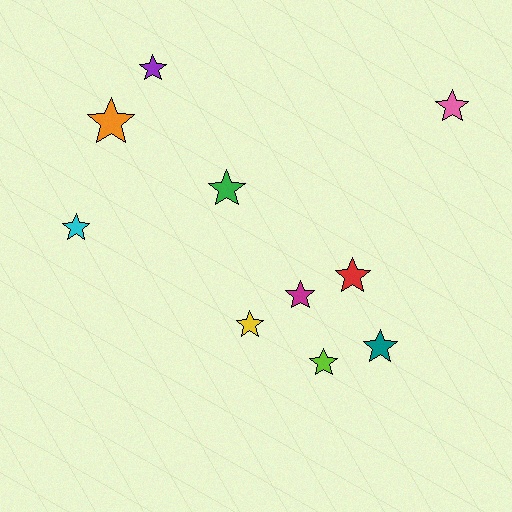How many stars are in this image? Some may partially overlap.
There are 10 stars.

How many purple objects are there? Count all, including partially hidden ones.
There is 1 purple object.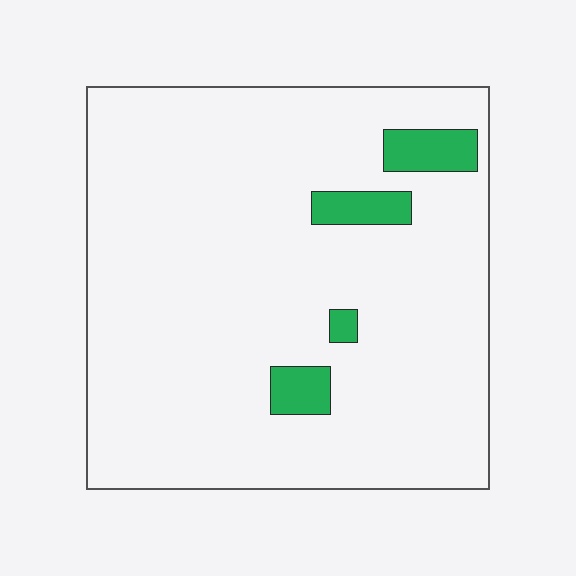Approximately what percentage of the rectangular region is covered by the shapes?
Approximately 5%.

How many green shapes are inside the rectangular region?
4.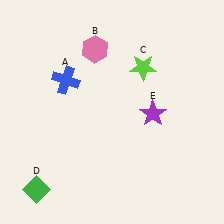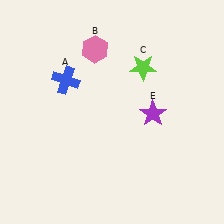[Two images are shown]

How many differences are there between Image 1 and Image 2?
There is 1 difference between the two images.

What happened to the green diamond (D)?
The green diamond (D) was removed in Image 2. It was in the bottom-left area of Image 1.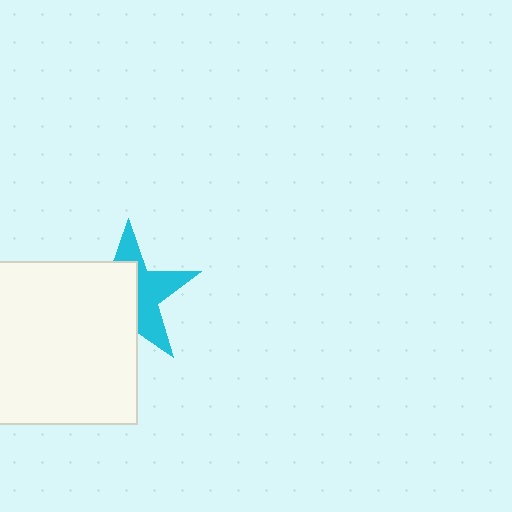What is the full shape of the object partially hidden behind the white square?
The partially hidden object is a cyan star.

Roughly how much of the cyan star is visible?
About half of it is visible (roughly 46%).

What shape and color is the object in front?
The object in front is a white square.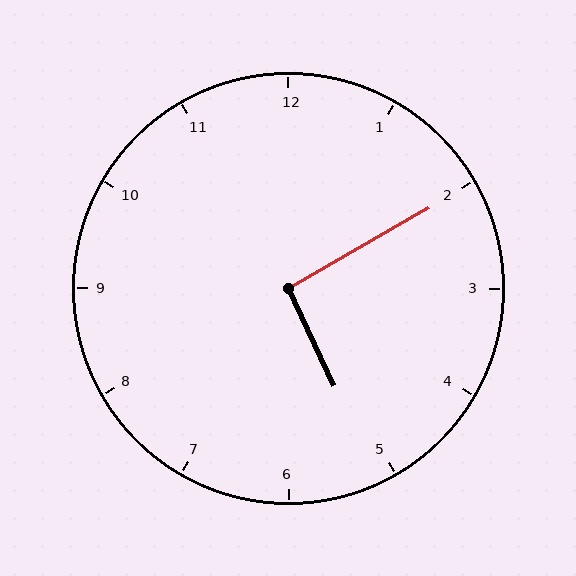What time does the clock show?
5:10.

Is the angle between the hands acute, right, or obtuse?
It is right.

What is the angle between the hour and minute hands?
Approximately 95 degrees.